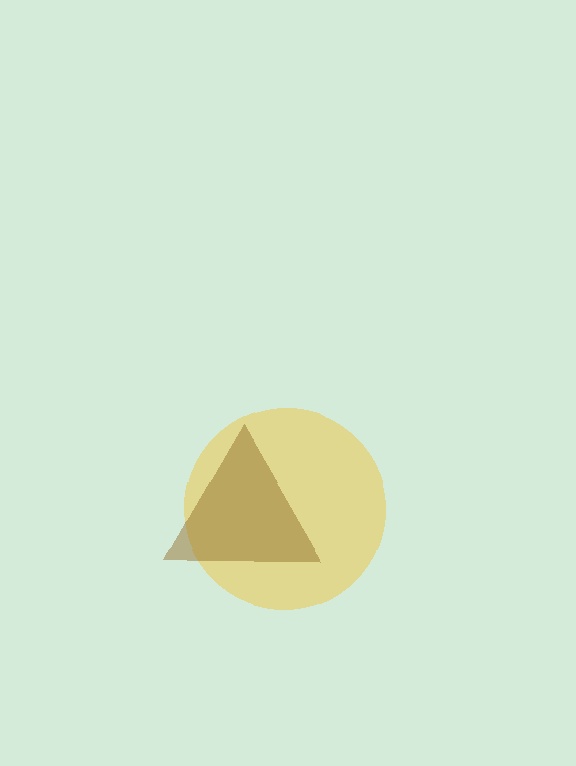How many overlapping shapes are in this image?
There are 2 overlapping shapes in the image.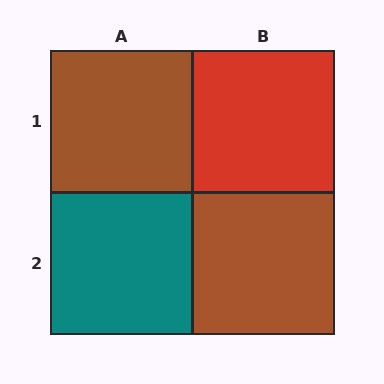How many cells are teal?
1 cell is teal.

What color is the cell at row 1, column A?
Brown.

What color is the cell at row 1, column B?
Red.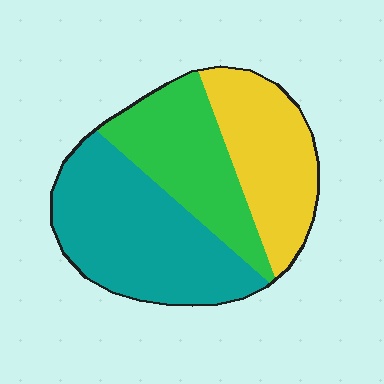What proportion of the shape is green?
Green covers roughly 30% of the shape.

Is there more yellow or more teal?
Teal.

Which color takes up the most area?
Teal, at roughly 45%.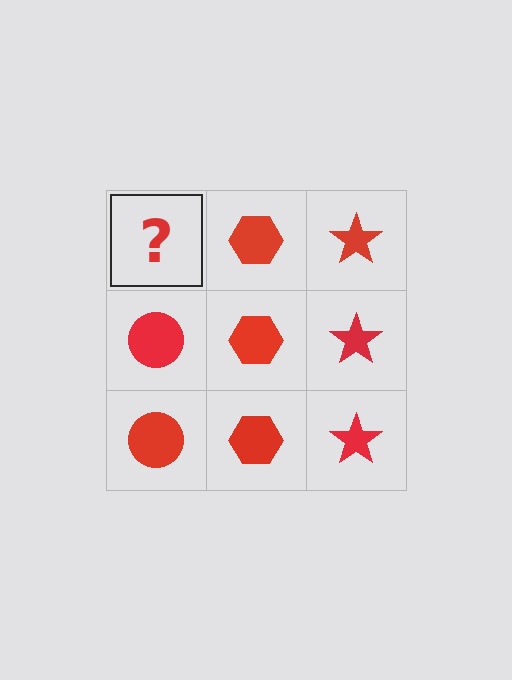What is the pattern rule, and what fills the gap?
The rule is that each column has a consistent shape. The gap should be filled with a red circle.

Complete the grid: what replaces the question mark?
The question mark should be replaced with a red circle.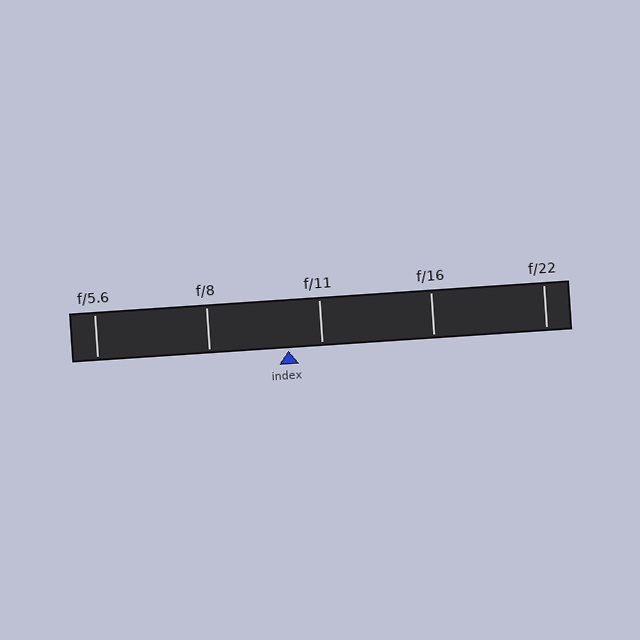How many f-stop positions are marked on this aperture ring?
There are 5 f-stop positions marked.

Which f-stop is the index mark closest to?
The index mark is closest to f/11.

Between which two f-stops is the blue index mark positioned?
The index mark is between f/8 and f/11.